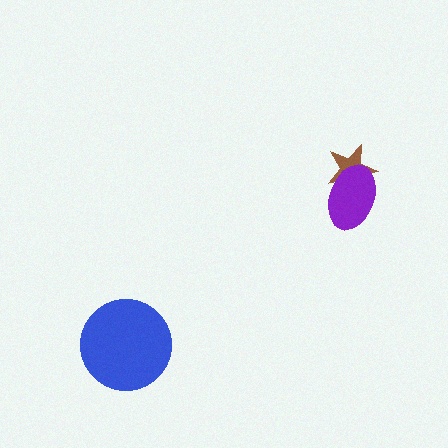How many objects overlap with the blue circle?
0 objects overlap with the blue circle.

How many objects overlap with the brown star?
1 object overlaps with the brown star.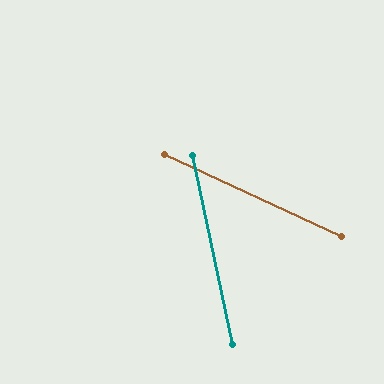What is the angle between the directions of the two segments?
Approximately 53 degrees.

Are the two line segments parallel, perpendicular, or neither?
Neither parallel nor perpendicular — they differ by about 53°.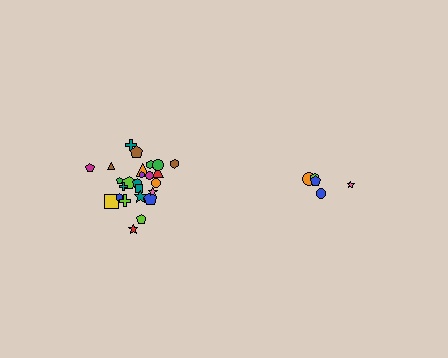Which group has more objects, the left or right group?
The left group.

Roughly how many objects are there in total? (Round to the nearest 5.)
Roughly 30 objects in total.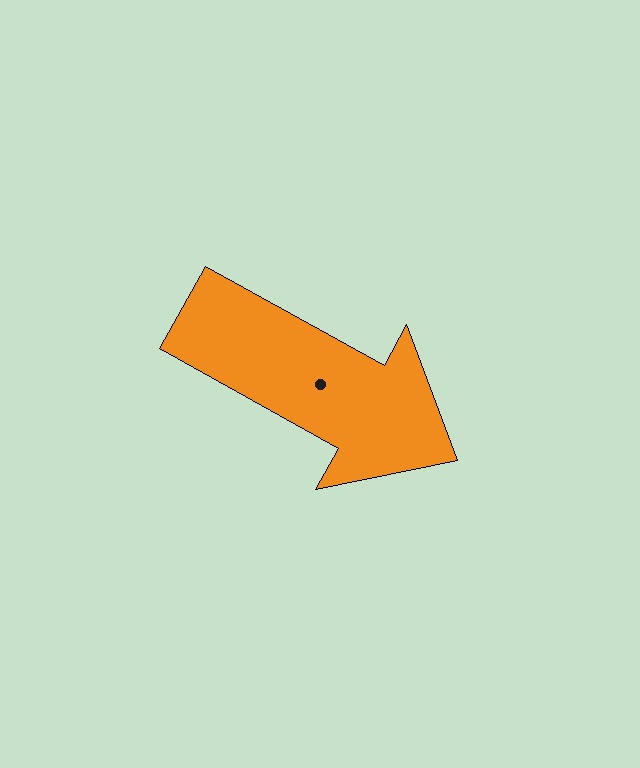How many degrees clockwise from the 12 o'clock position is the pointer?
Approximately 119 degrees.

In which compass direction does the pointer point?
Southeast.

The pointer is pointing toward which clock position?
Roughly 4 o'clock.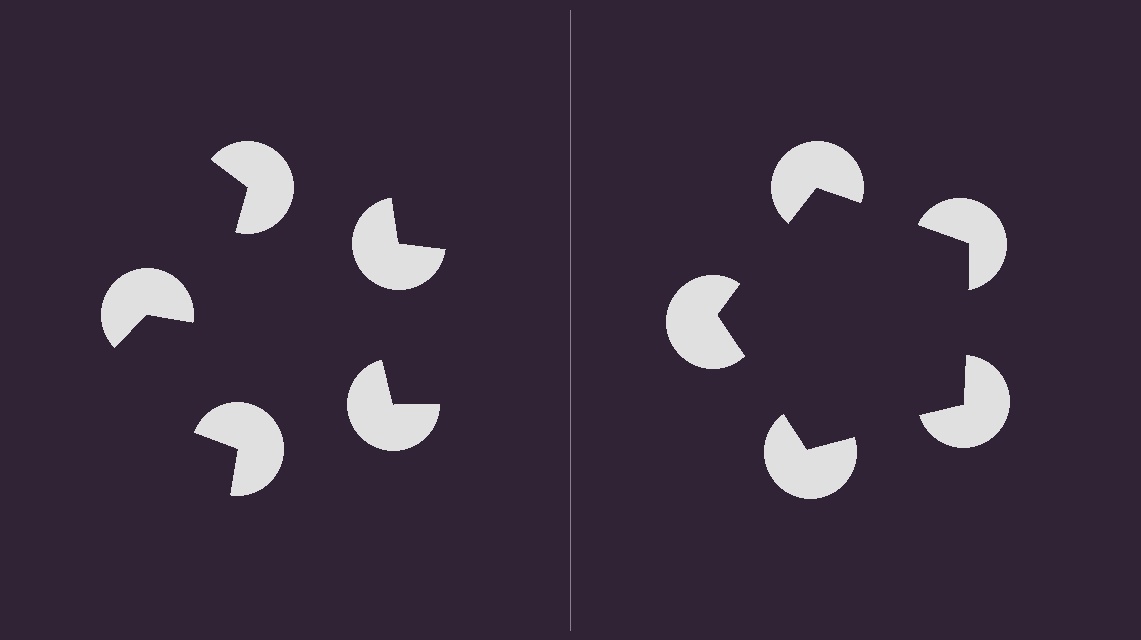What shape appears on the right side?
An illusory pentagon.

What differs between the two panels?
The pac-man discs are positioned identically on both sides; only the wedge orientations differ. On the right they align to a pentagon; on the left they are misaligned.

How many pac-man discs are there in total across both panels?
10 — 5 on each side.